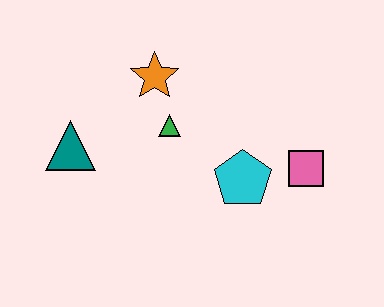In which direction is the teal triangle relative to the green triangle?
The teal triangle is to the left of the green triangle.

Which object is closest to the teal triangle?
The green triangle is closest to the teal triangle.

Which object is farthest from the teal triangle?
The pink square is farthest from the teal triangle.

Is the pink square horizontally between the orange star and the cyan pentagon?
No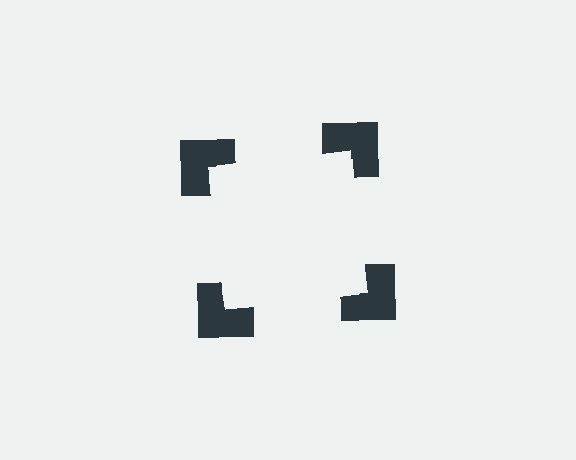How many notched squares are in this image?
There are 4 — one at each vertex of the illusory square.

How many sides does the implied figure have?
4 sides.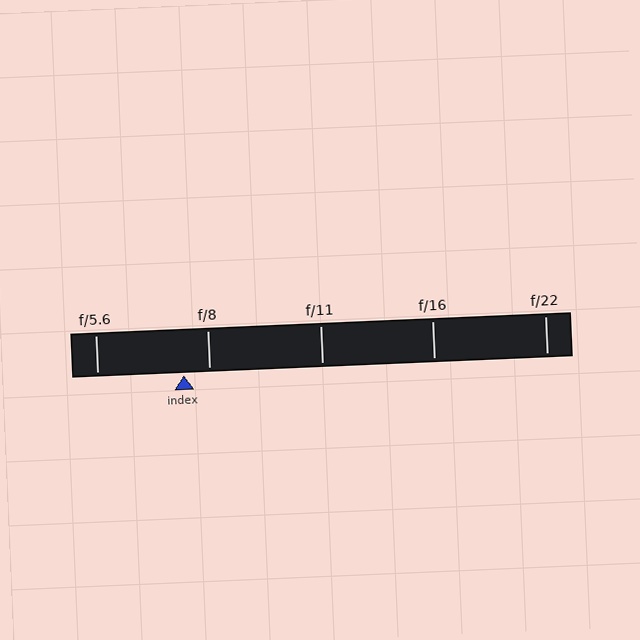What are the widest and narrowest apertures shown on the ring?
The widest aperture shown is f/5.6 and the narrowest is f/22.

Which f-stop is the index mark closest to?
The index mark is closest to f/8.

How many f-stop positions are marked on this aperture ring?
There are 5 f-stop positions marked.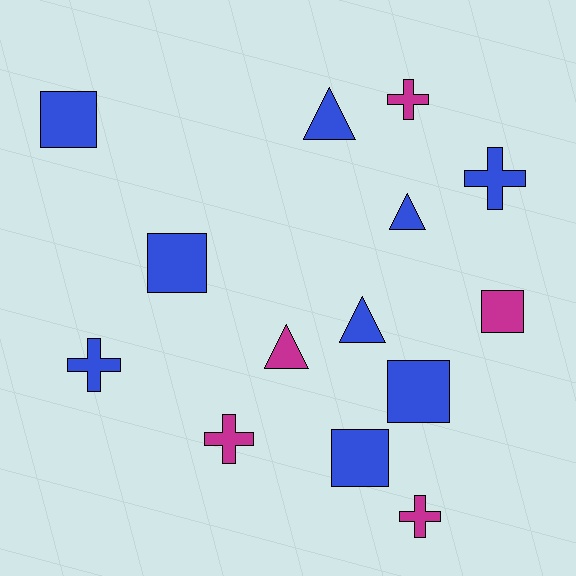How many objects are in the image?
There are 14 objects.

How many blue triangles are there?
There are 3 blue triangles.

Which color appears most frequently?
Blue, with 9 objects.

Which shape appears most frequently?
Square, with 5 objects.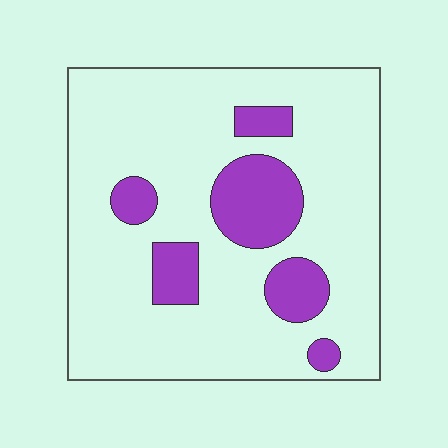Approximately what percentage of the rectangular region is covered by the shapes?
Approximately 20%.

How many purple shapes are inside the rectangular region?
6.